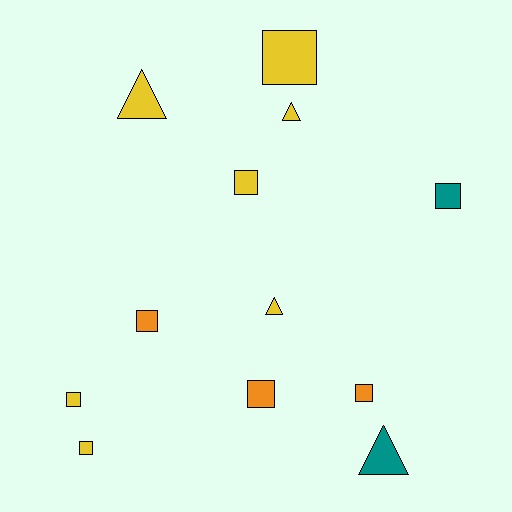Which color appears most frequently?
Yellow, with 7 objects.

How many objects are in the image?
There are 12 objects.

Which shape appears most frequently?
Square, with 8 objects.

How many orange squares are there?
There are 3 orange squares.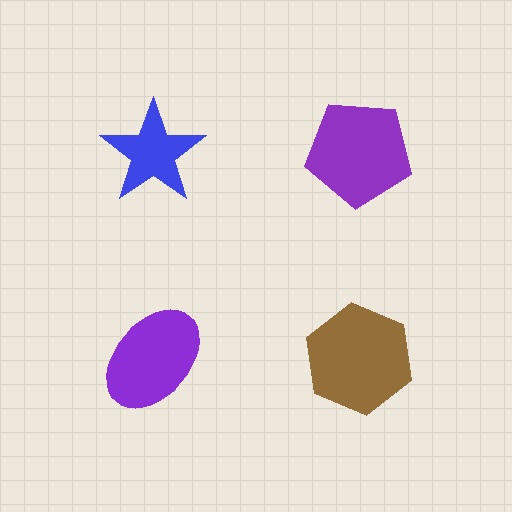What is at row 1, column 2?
A purple pentagon.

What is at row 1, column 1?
A blue star.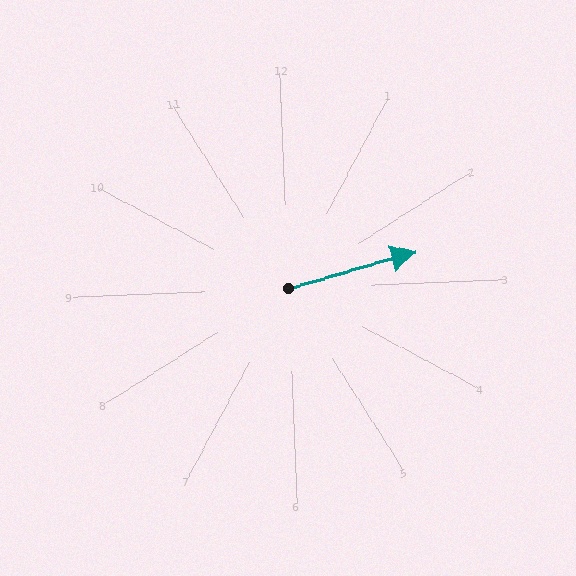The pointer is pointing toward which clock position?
Roughly 3 o'clock.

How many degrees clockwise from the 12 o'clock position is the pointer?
Approximately 76 degrees.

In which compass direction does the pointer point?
East.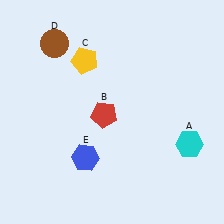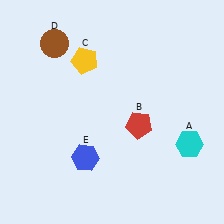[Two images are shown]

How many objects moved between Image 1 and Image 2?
1 object moved between the two images.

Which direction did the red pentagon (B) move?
The red pentagon (B) moved right.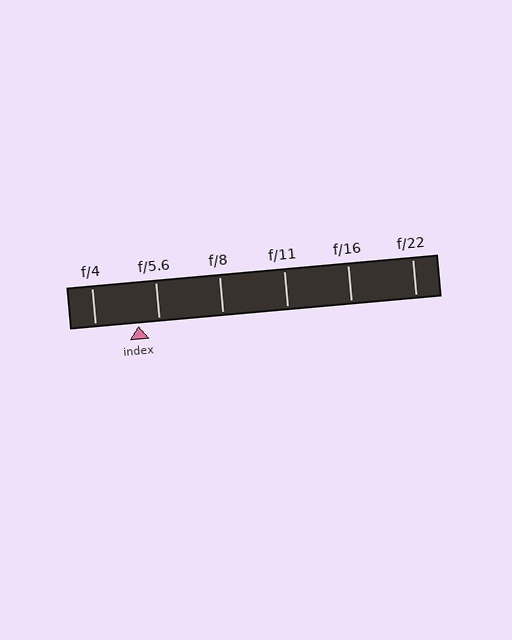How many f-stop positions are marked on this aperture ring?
There are 6 f-stop positions marked.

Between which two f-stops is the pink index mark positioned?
The index mark is between f/4 and f/5.6.